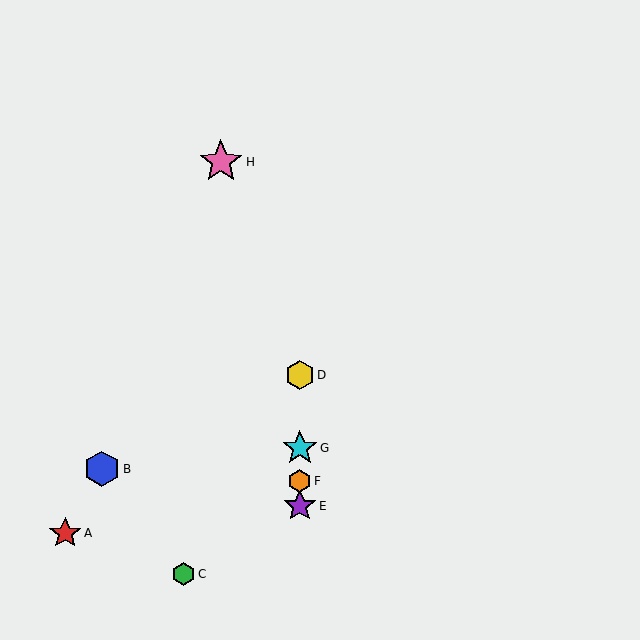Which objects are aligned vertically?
Objects D, E, F, G are aligned vertically.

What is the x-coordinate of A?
Object A is at x≈65.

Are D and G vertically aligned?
Yes, both are at x≈300.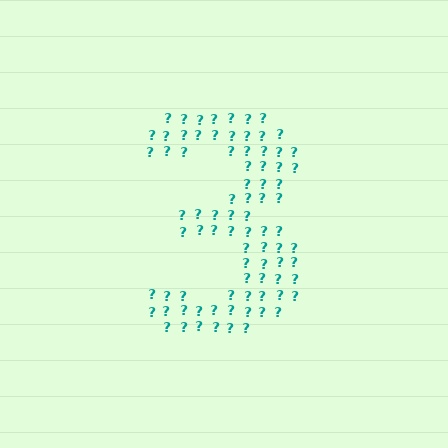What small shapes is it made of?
It is made of small question marks.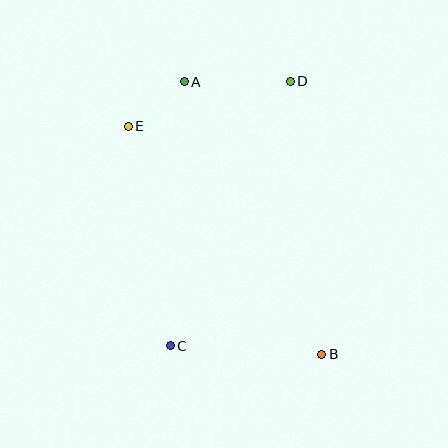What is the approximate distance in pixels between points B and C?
The distance between B and C is approximately 152 pixels.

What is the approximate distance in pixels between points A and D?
The distance between A and D is approximately 106 pixels.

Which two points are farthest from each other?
Points A and B are farthest from each other.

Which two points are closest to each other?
Points A and E are closest to each other.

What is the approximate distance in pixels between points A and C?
The distance between A and C is approximately 264 pixels.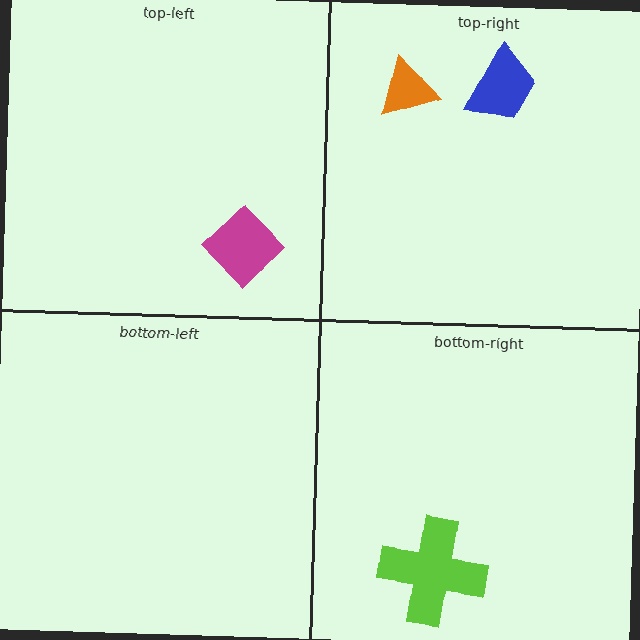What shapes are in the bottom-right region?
The lime cross.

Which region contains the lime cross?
The bottom-right region.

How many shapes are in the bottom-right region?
1.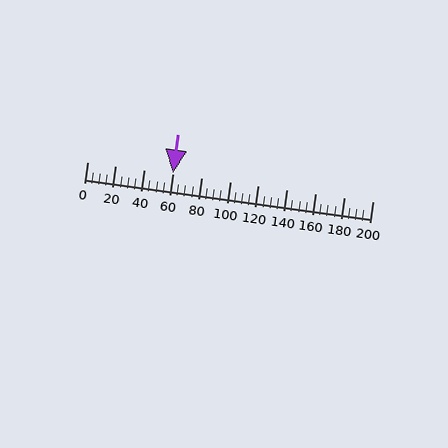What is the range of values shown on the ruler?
The ruler shows values from 0 to 200.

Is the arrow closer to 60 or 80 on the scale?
The arrow is closer to 60.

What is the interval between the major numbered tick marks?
The major tick marks are spaced 20 units apart.